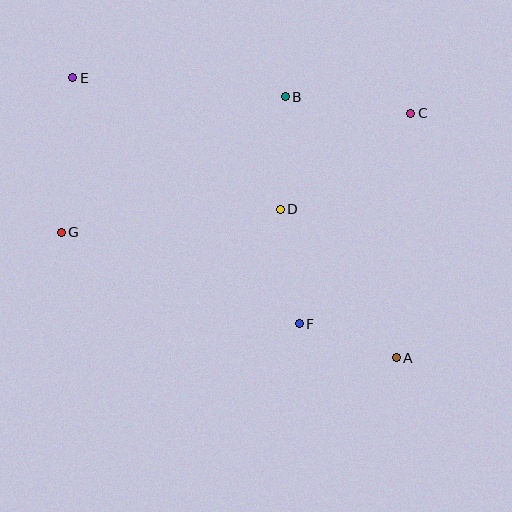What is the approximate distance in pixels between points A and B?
The distance between A and B is approximately 284 pixels.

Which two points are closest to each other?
Points A and F are closest to each other.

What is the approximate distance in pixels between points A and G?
The distance between A and G is approximately 357 pixels.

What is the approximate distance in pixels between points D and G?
The distance between D and G is approximately 220 pixels.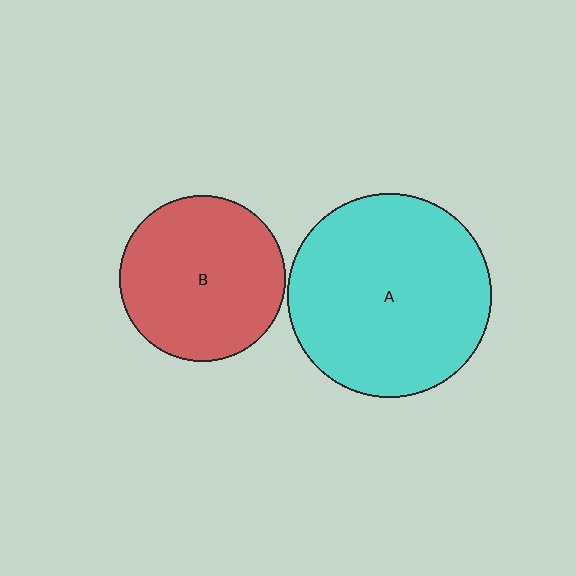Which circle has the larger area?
Circle A (cyan).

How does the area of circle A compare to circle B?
Approximately 1.5 times.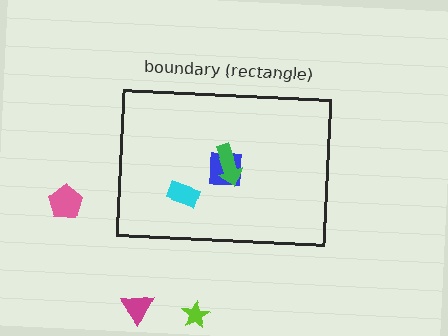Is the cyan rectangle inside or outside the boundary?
Inside.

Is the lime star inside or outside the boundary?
Outside.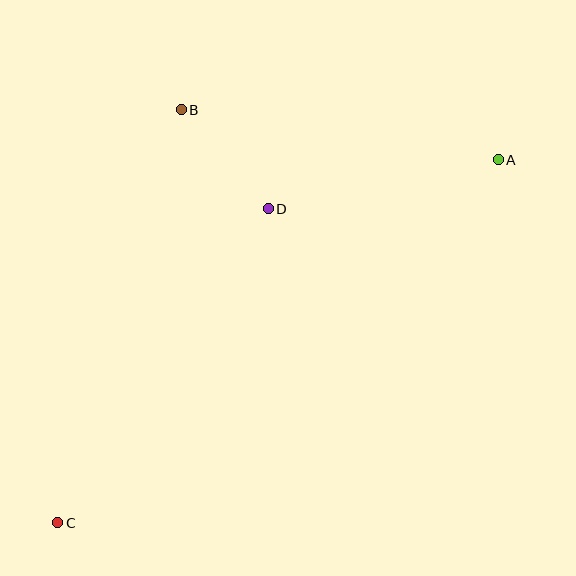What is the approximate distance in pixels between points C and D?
The distance between C and D is approximately 378 pixels.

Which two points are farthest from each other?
Points A and C are farthest from each other.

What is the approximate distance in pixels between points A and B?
The distance between A and B is approximately 321 pixels.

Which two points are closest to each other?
Points B and D are closest to each other.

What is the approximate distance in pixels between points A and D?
The distance between A and D is approximately 235 pixels.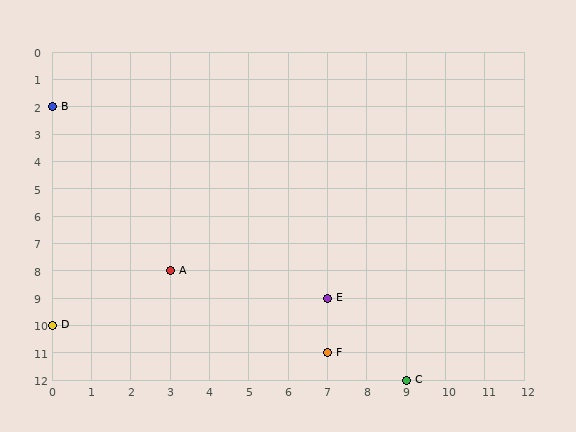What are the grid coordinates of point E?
Point E is at grid coordinates (7, 9).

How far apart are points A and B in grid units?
Points A and B are 3 columns and 6 rows apart (about 6.7 grid units diagonally).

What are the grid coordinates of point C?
Point C is at grid coordinates (9, 12).